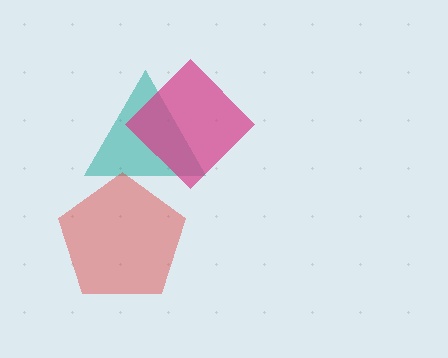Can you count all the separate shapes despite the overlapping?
Yes, there are 3 separate shapes.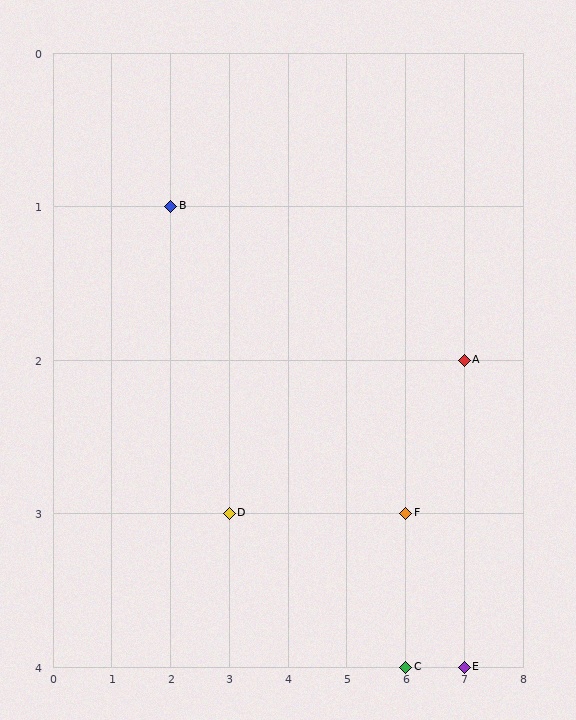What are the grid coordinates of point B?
Point B is at grid coordinates (2, 1).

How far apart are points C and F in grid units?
Points C and F are 1 row apart.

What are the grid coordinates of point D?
Point D is at grid coordinates (3, 3).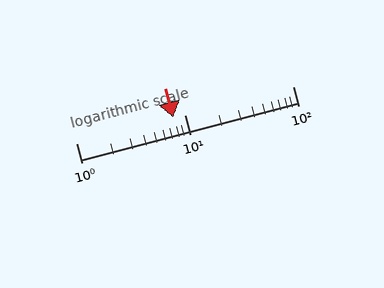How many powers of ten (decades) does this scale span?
The scale spans 2 decades, from 1 to 100.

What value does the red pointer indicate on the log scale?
The pointer indicates approximately 7.9.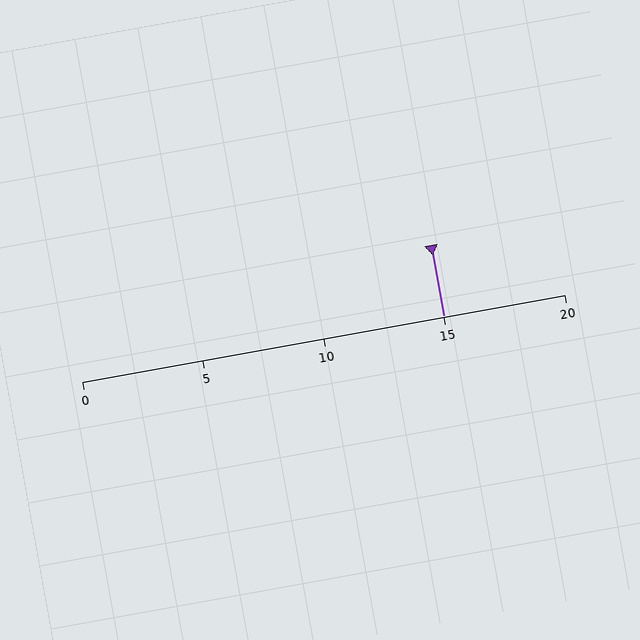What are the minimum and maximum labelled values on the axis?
The axis runs from 0 to 20.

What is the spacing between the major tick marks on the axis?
The major ticks are spaced 5 apart.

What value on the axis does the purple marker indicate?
The marker indicates approximately 15.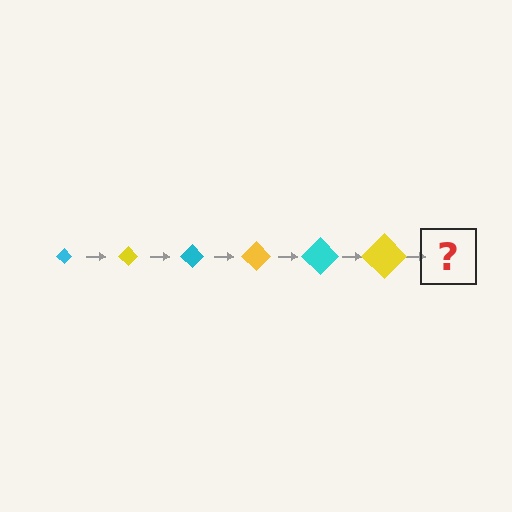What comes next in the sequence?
The next element should be a cyan diamond, larger than the previous one.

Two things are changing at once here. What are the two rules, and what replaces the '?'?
The two rules are that the diamond grows larger each step and the color cycles through cyan and yellow. The '?' should be a cyan diamond, larger than the previous one.